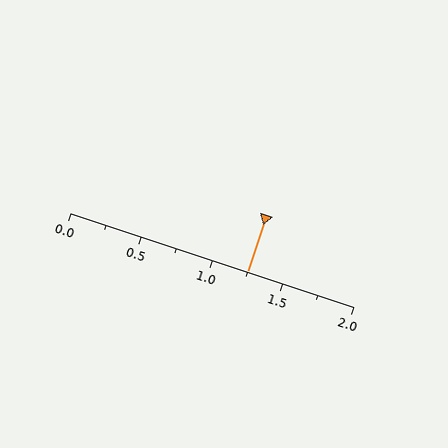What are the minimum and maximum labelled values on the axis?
The axis runs from 0.0 to 2.0.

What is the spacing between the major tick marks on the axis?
The major ticks are spaced 0.5 apart.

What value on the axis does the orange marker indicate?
The marker indicates approximately 1.25.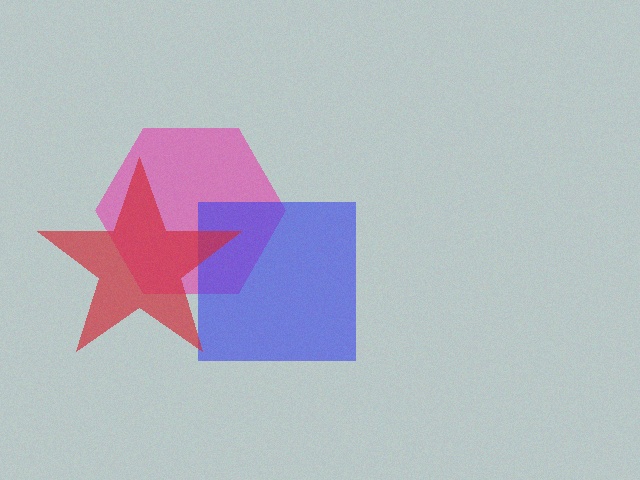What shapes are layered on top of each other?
The layered shapes are: a pink hexagon, a blue square, a red star.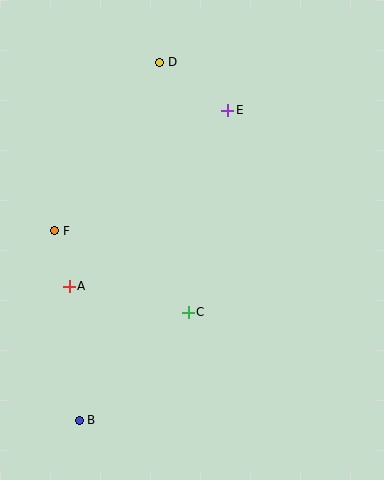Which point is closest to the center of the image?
Point C at (188, 312) is closest to the center.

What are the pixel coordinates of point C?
Point C is at (188, 312).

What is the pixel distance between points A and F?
The distance between A and F is 57 pixels.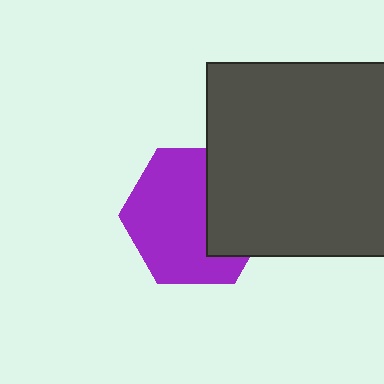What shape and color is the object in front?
The object in front is a dark gray square.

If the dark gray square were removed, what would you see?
You would see the complete purple hexagon.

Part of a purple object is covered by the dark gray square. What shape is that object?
It is a hexagon.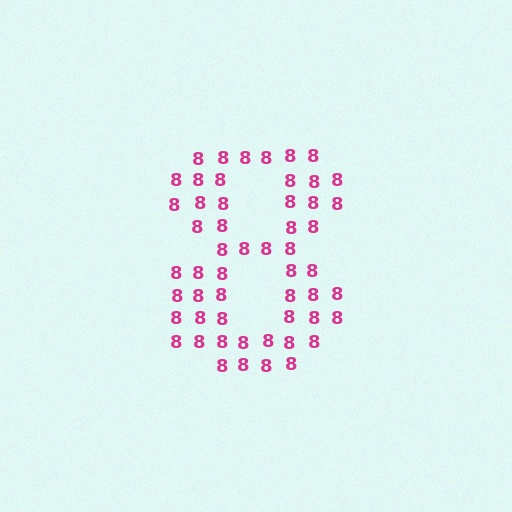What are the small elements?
The small elements are digit 8's.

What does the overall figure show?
The overall figure shows the digit 8.